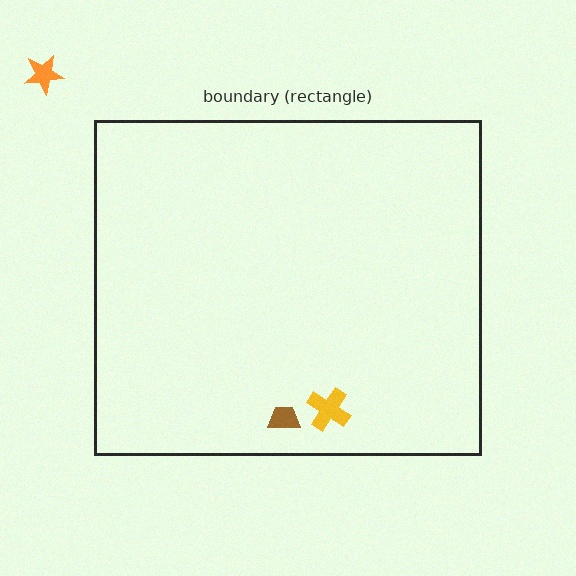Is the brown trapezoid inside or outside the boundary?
Inside.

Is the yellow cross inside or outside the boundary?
Inside.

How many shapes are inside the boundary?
2 inside, 1 outside.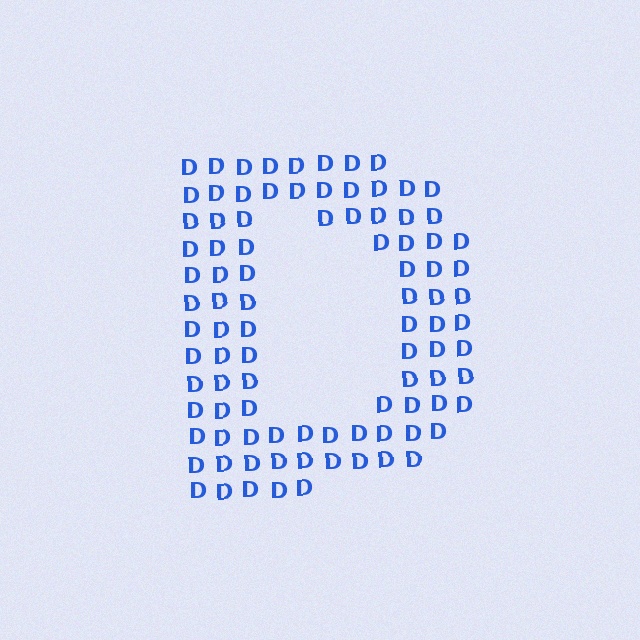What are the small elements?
The small elements are letter D's.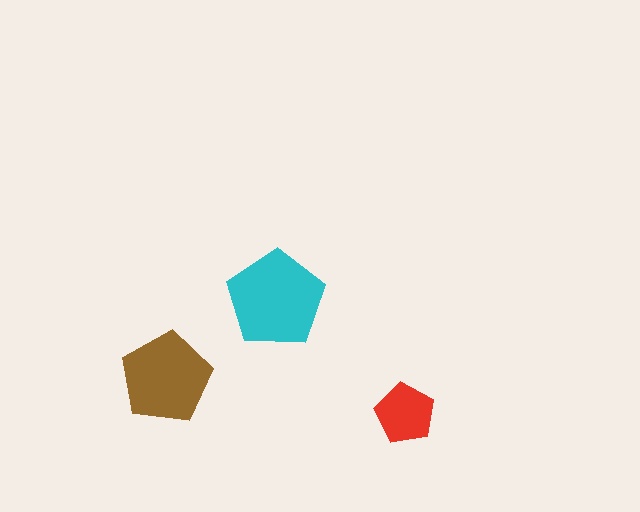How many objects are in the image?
There are 3 objects in the image.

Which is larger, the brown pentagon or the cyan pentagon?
The cyan one.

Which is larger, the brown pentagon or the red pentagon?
The brown one.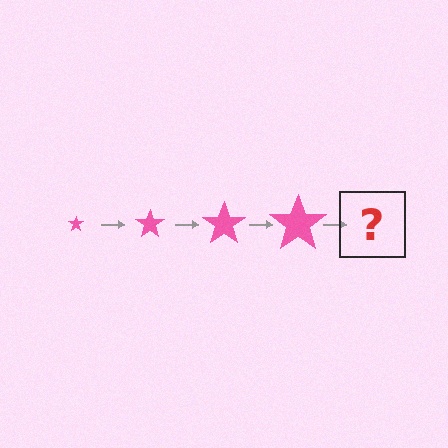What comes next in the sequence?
The next element should be a pink star, larger than the previous one.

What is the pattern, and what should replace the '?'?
The pattern is that the star gets progressively larger each step. The '?' should be a pink star, larger than the previous one.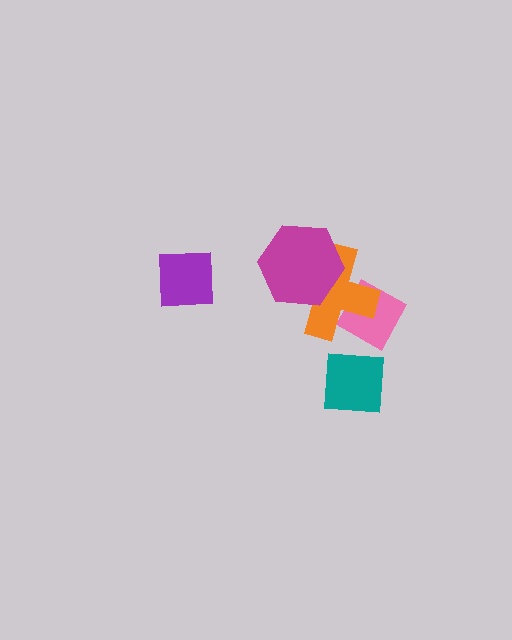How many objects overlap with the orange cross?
2 objects overlap with the orange cross.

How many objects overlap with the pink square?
1 object overlaps with the pink square.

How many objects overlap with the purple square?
0 objects overlap with the purple square.